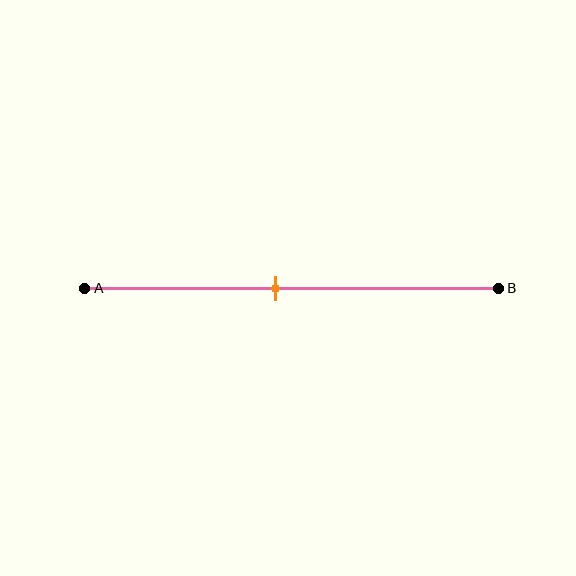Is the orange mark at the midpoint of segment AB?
No, the mark is at about 45% from A, not at the 50% midpoint.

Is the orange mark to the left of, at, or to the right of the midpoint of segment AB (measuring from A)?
The orange mark is to the left of the midpoint of segment AB.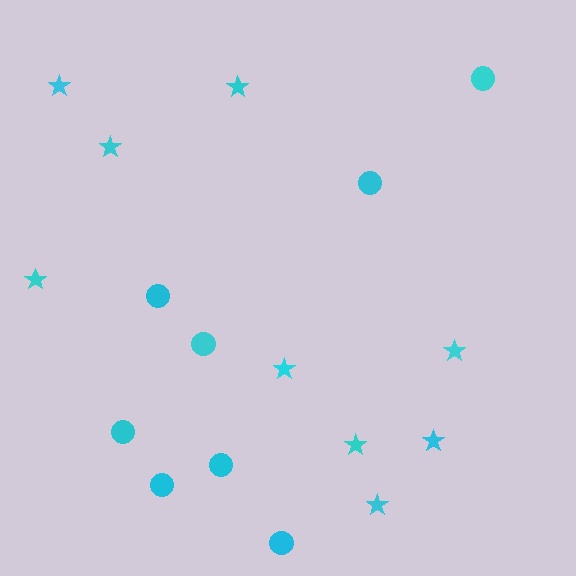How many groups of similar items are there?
There are 2 groups: one group of stars (9) and one group of circles (8).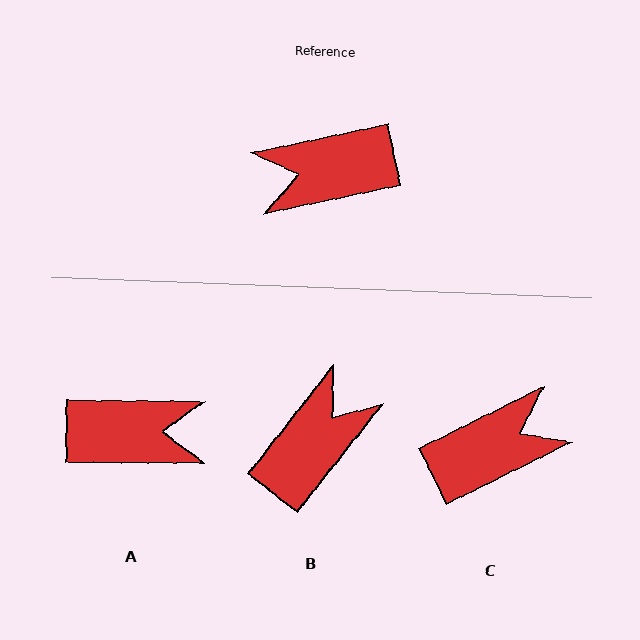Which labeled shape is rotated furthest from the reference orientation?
A, about 168 degrees away.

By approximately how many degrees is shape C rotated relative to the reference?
Approximately 165 degrees clockwise.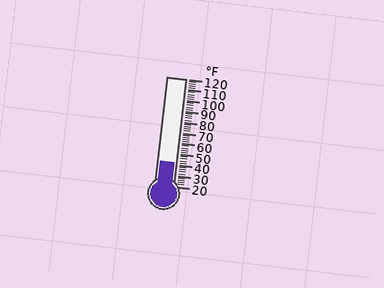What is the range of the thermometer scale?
The thermometer scale ranges from 20°F to 120°F.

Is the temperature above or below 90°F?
The temperature is below 90°F.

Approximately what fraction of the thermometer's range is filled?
The thermometer is filled to approximately 20% of its range.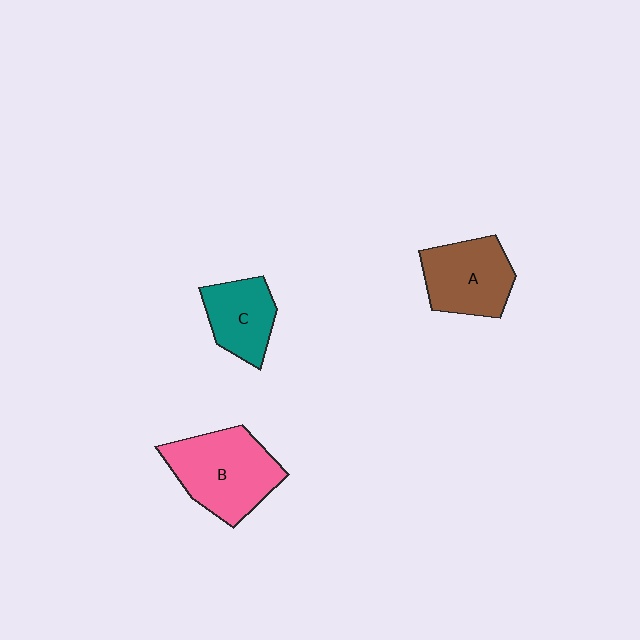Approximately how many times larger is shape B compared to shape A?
Approximately 1.3 times.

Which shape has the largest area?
Shape B (pink).